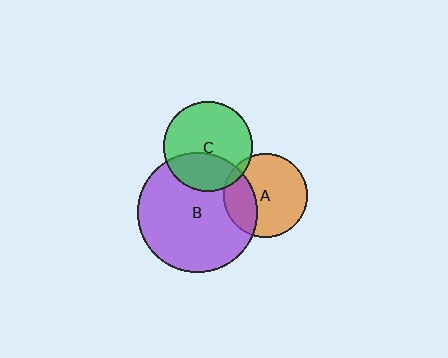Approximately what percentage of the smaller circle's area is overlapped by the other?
Approximately 35%.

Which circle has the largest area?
Circle B (purple).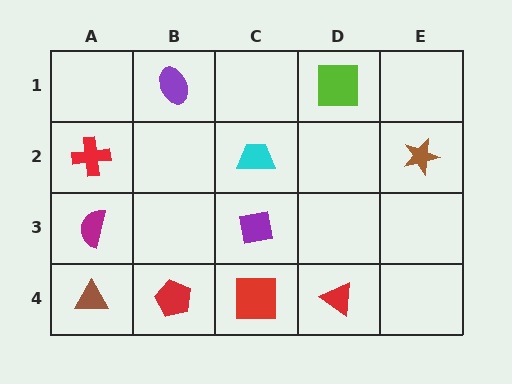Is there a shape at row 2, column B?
No, that cell is empty.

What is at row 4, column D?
A red triangle.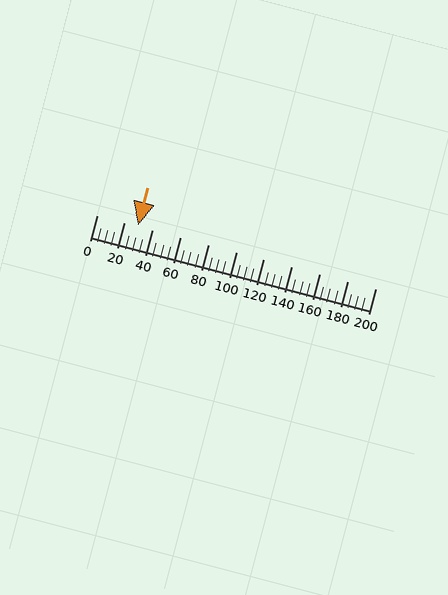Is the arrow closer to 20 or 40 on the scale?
The arrow is closer to 20.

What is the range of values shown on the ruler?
The ruler shows values from 0 to 200.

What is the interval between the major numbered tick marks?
The major tick marks are spaced 20 units apart.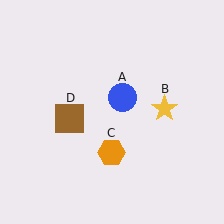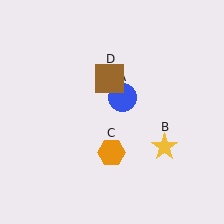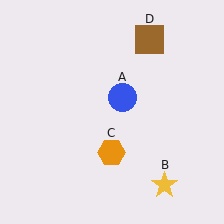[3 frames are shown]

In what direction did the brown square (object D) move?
The brown square (object D) moved up and to the right.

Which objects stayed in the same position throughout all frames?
Blue circle (object A) and orange hexagon (object C) remained stationary.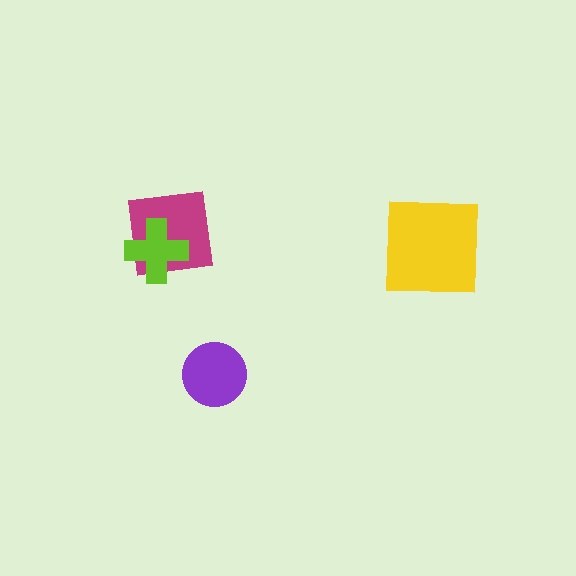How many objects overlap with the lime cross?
1 object overlaps with the lime cross.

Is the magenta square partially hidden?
Yes, it is partially covered by another shape.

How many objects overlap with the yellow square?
0 objects overlap with the yellow square.